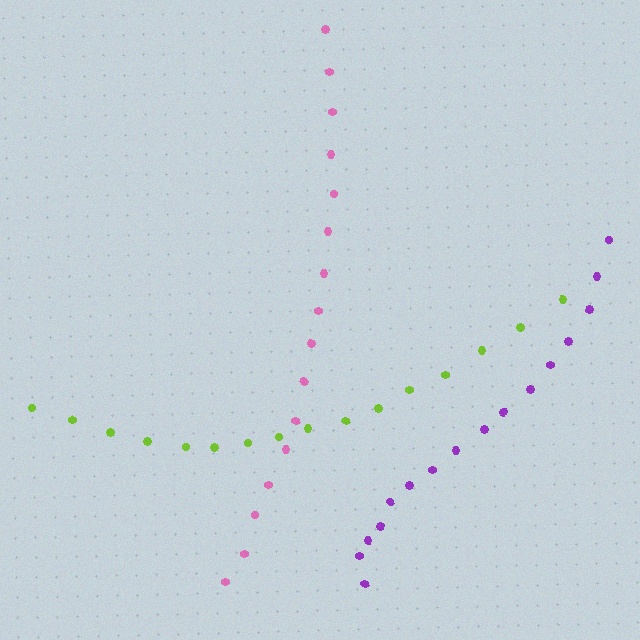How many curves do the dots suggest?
There are 3 distinct paths.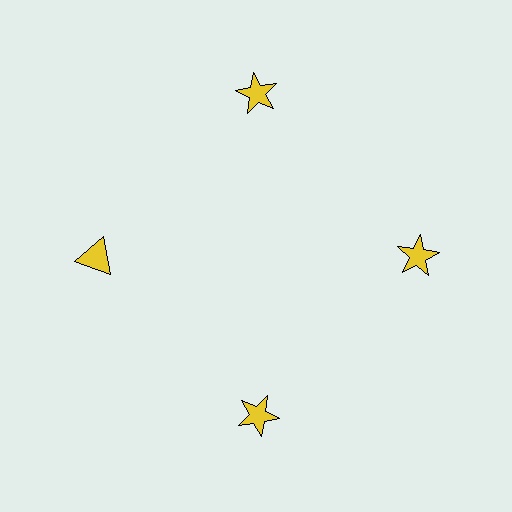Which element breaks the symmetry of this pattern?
The yellow triangle at roughly the 9 o'clock position breaks the symmetry. All other shapes are yellow stars.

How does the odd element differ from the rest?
It has a different shape: triangle instead of star.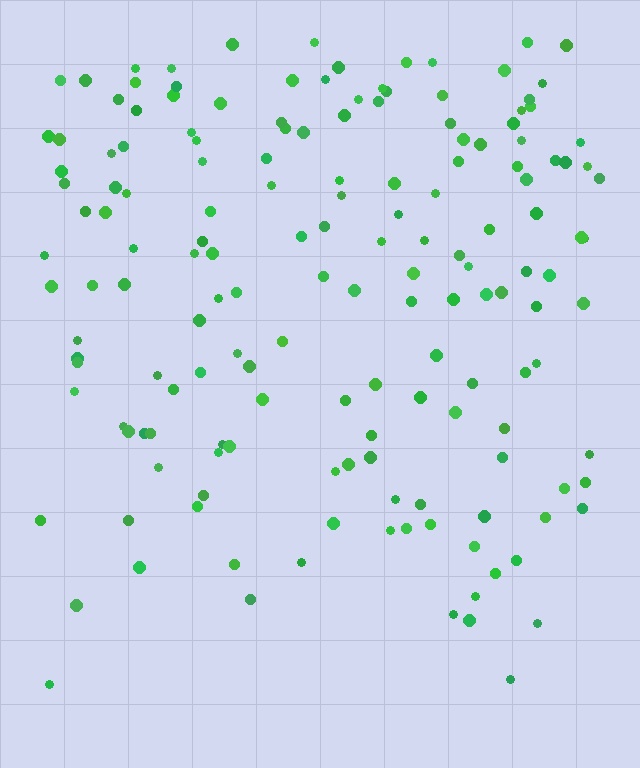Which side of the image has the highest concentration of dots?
The top.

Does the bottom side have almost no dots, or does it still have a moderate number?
Still a moderate number, just noticeably fewer than the top.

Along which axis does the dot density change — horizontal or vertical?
Vertical.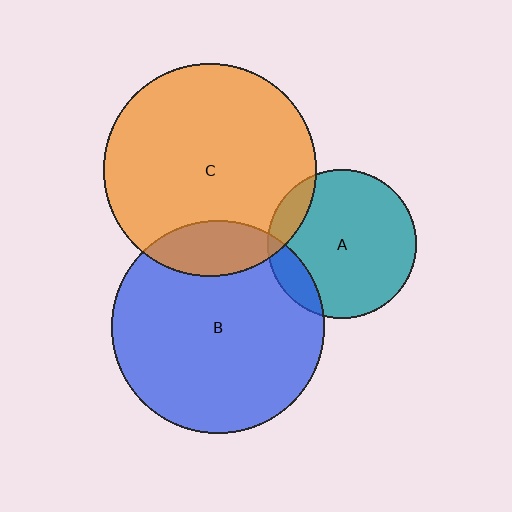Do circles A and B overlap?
Yes.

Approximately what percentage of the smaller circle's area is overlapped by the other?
Approximately 10%.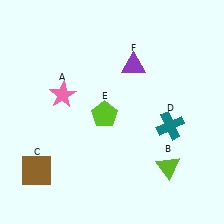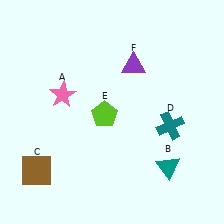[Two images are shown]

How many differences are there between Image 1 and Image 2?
There is 1 difference between the two images.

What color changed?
The triangle (B) changed from lime in Image 1 to teal in Image 2.